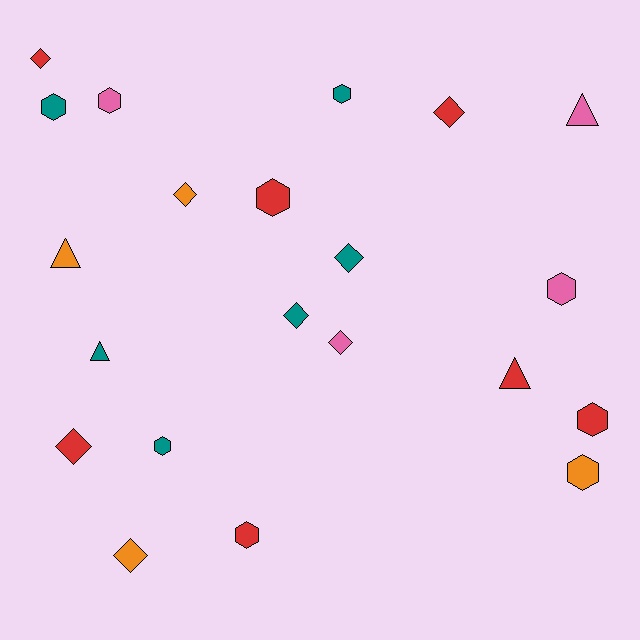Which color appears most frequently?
Red, with 7 objects.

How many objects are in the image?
There are 21 objects.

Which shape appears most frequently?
Hexagon, with 9 objects.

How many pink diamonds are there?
There is 1 pink diamond.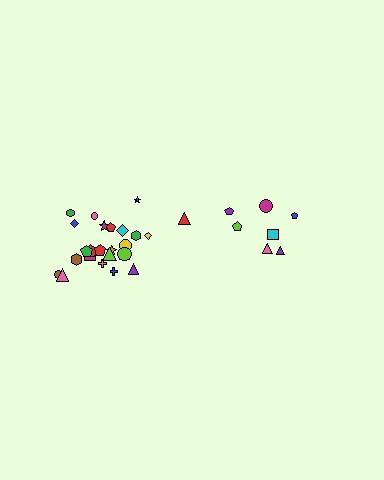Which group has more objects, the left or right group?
The left group.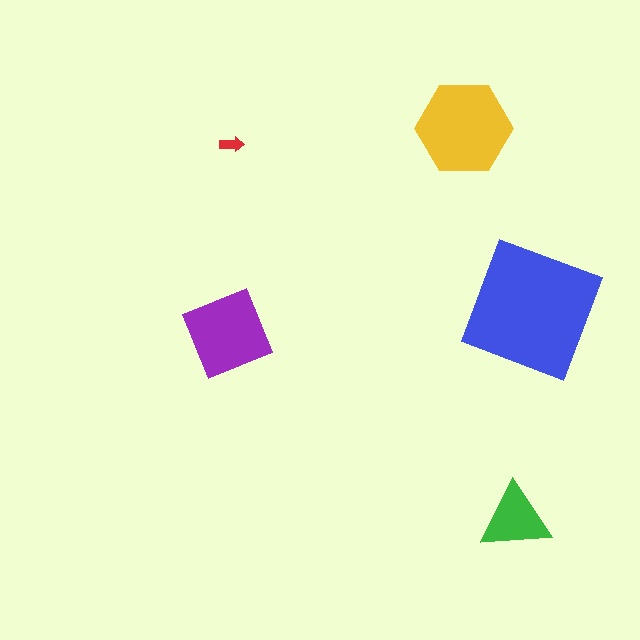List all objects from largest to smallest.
The blue square, the yellow hexagon, the purple diamond, the green triangle, the red arrow.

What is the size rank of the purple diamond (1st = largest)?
3rd.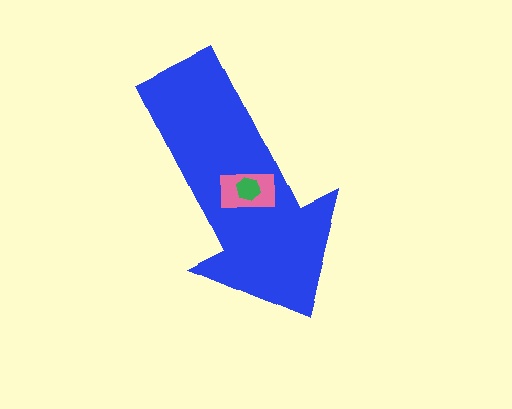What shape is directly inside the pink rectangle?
The green hexagon.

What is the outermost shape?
The blue arrow.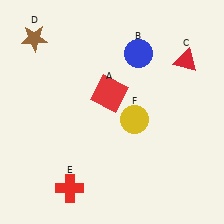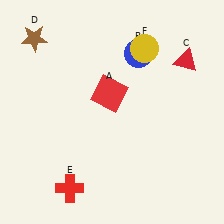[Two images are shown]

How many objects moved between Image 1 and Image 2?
1 object moved between the two images.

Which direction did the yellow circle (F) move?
The yellow circle (F) moved up.